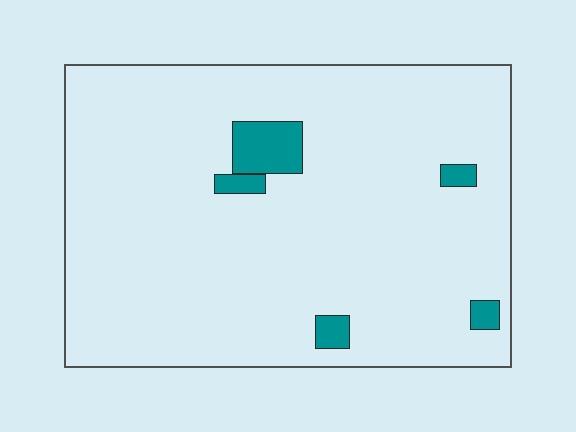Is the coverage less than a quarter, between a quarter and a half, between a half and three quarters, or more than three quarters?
Less than a quarter.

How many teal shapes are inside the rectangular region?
5.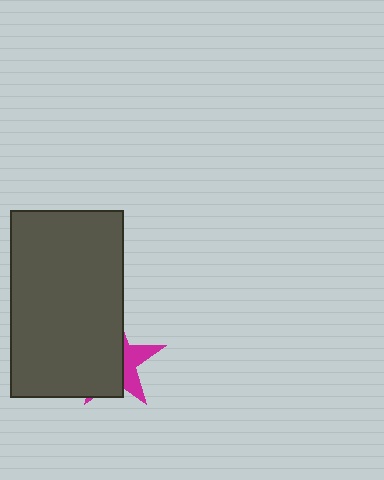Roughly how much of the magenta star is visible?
A small part of it is visible (roughly 35%).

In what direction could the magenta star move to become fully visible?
The magenta star could move right. That would shift it out from behind the dark gray rectangle entirely.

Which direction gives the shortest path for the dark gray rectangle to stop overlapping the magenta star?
Moving left gives the shortest separation.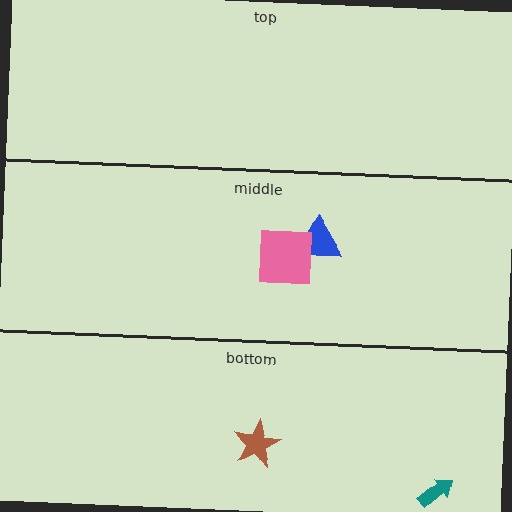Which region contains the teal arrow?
The bottom region.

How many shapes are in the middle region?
2.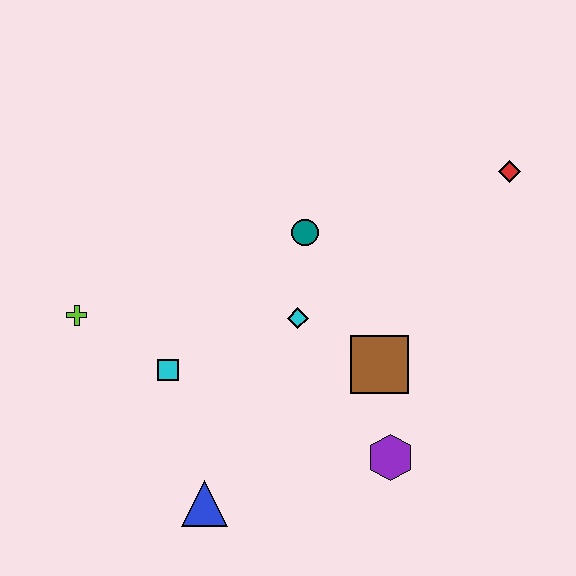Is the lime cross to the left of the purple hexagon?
Yes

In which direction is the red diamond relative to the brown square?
The red diamond is above the brown square.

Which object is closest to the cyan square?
The lime cross is closest to the cyan square.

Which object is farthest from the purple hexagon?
The lime cross is farthest from the purple hexagon.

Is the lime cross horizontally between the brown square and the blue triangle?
No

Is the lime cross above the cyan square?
Yes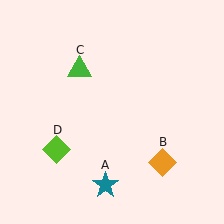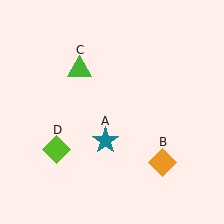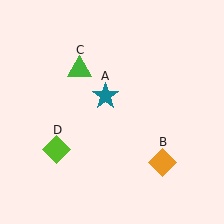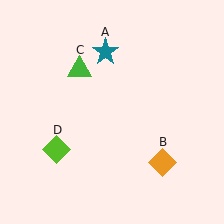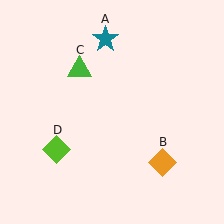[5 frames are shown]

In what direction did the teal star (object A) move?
The teal star (object A) moved up.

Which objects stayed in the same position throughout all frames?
Orange diamond (object B) and green triangle (object C) and lime diamond (object D) remained stationary.